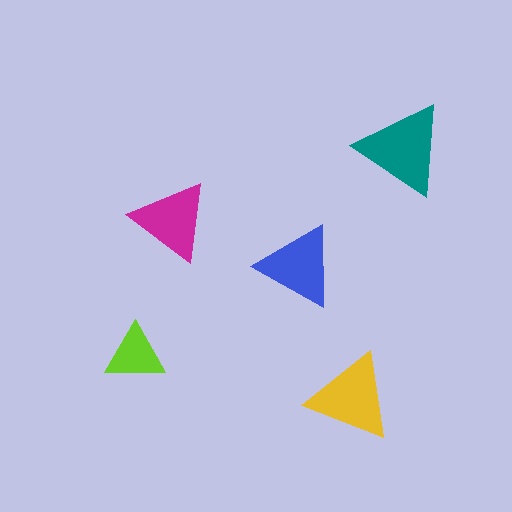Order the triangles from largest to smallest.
the teal one, the yellow one, the blue one, the magenta one, the lime one.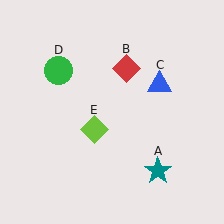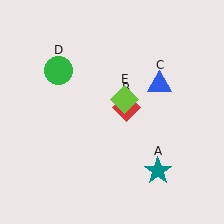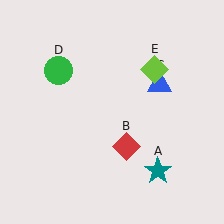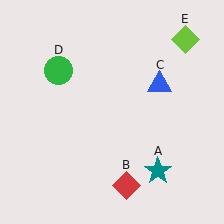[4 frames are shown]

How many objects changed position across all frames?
2 objects changed position: red diamond (object B), lime diamond (object E).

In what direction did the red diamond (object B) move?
The red diamond (object B) moved down.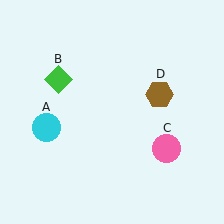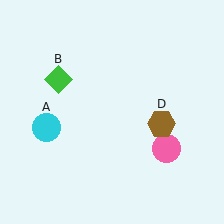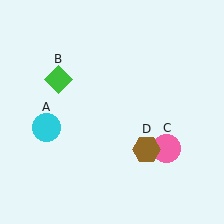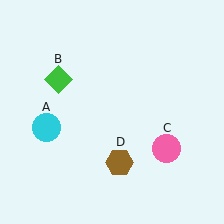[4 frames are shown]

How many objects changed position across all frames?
1 object changed position: brown hexagon (object D).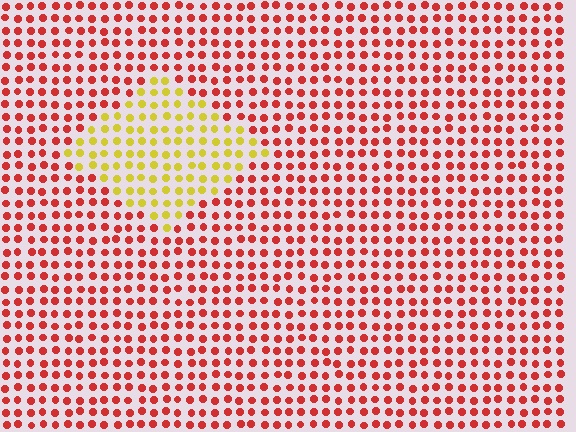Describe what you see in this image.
The image is filled with small red elements in a uniform arrangement. A diamond-shaped region is visible where the elements are tinted to a slightly different hue, forming a subtle color boundary.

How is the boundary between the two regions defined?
The boundary is defined purely by a slight shift in hue (about 59 degrees). Spacing, size, and orientation are identical on both sides.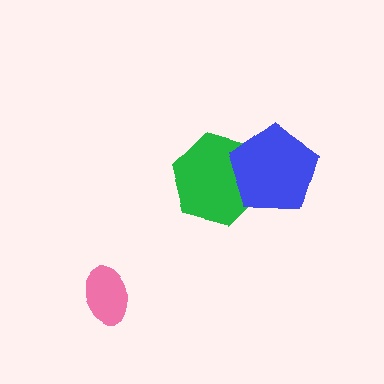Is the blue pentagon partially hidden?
No, no other shape covers it.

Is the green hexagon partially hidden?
Yes, it is partially covered by another shape.